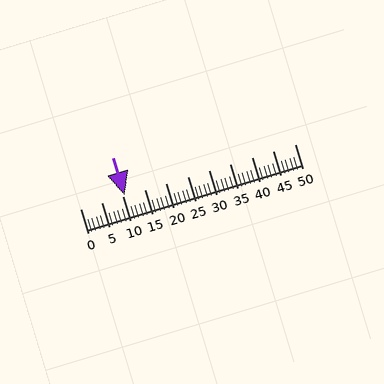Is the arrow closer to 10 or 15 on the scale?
The arrow is closer to 10.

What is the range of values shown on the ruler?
The ruler shows values from 0 to 50.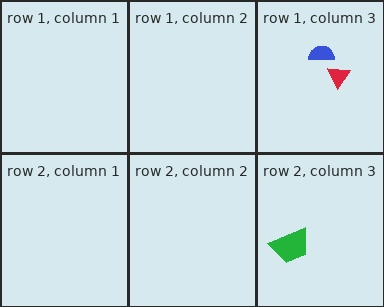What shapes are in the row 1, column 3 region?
The red triangle, the blue semicircle.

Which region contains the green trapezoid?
The row 2, column 3 region.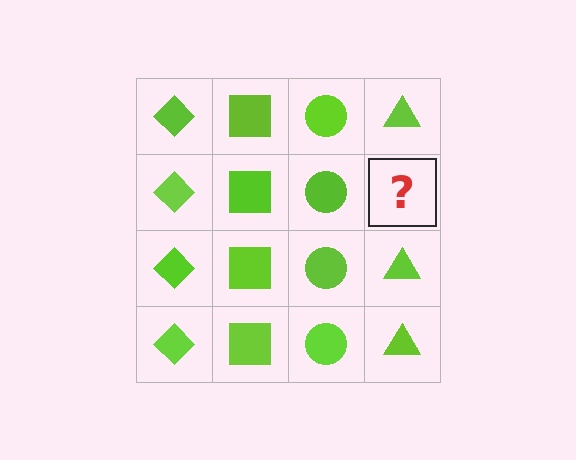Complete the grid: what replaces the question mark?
The question mark should be replaced with a lime triangle.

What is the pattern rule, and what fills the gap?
The rule is that each column has a consistent shape. The gap should be filled with a lime triangle.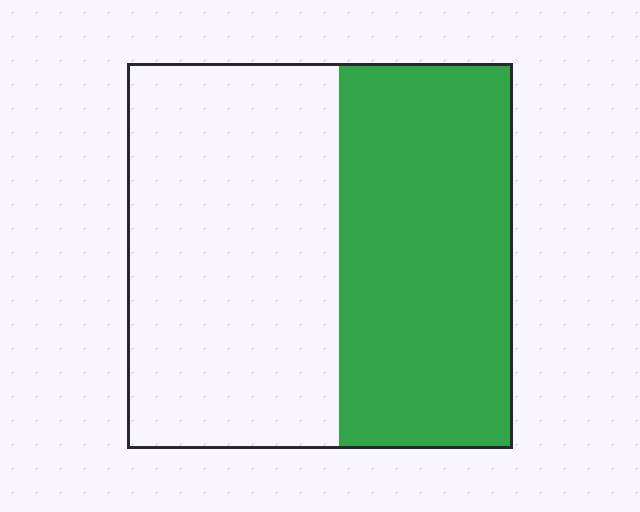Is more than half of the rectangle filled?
No.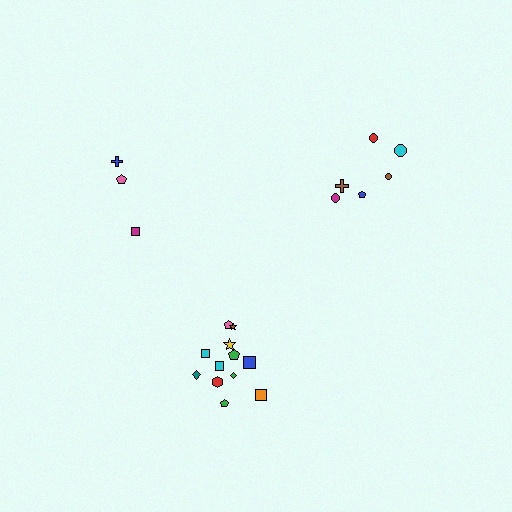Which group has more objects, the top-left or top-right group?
The top-right group.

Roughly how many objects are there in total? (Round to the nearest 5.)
Roughly 20 objects in total.